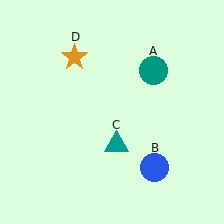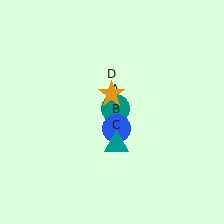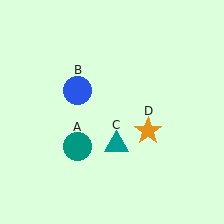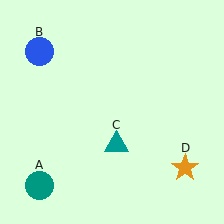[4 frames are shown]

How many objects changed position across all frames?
3 objects changed position: teal circle (object A), blue circle (object B), orange star (object D).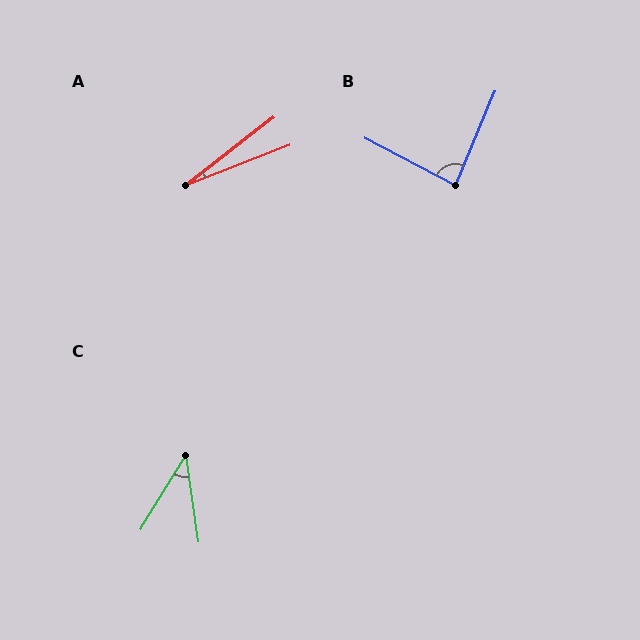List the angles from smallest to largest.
A (17°), C (39°), B (85°).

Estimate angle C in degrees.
Approximately 39 degrees.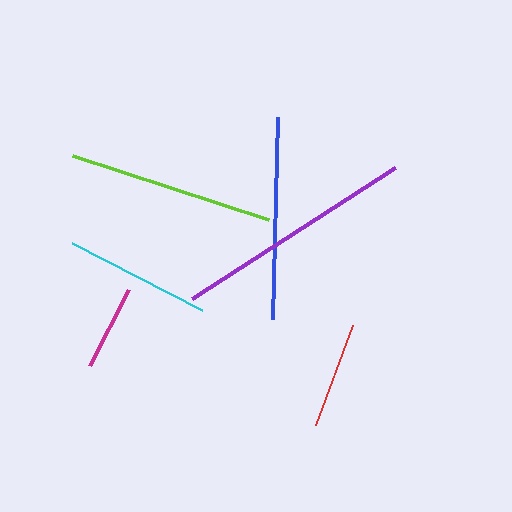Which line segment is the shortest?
The magenta line is the shortest at approximately 85 pixels.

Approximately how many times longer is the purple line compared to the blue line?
The purple line is approximately 1.2 times the length of the blue line.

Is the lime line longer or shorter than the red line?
The lime line is longer than the red line.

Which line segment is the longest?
The purple line is the longest at approximately 242 pixels.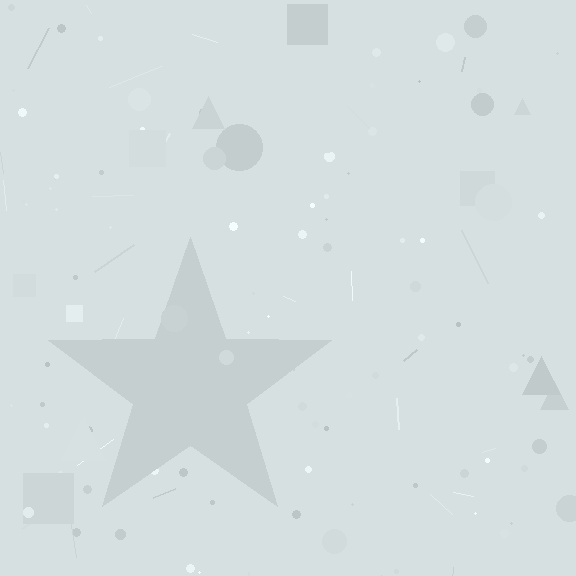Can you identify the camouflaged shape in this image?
The camouflaged shape is a star.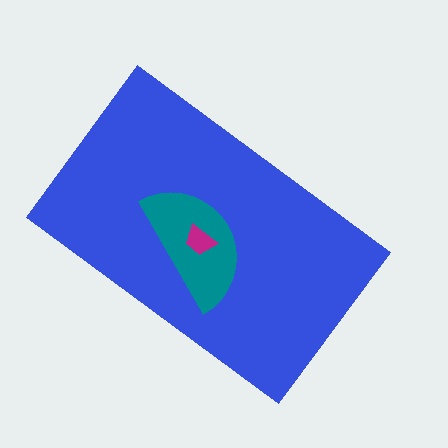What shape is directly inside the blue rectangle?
The teal semicircle.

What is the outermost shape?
The blue rectangle.